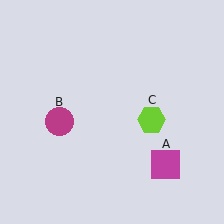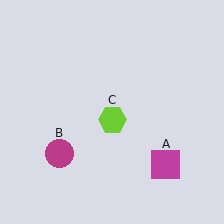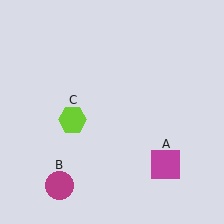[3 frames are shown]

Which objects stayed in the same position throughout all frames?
Magenta square (object A) remained stationary.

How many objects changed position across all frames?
2 objects changed position: magenta circle (object B), lime hexagon (object C).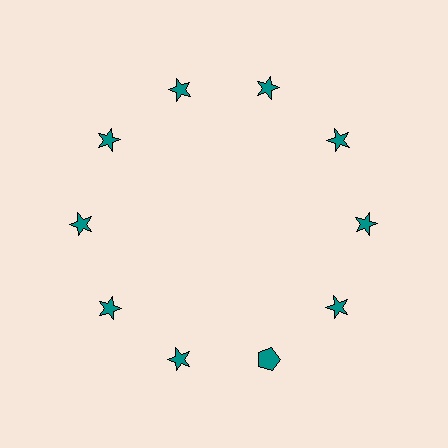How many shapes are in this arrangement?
There are 10 shapes arranged in a ring pattern.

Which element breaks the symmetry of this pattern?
The teal pentagon at roughly the 5 o'clock position breaks the symmetry. All other shapes are teal stars.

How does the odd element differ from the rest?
It has a different shape: pentagon instead of star.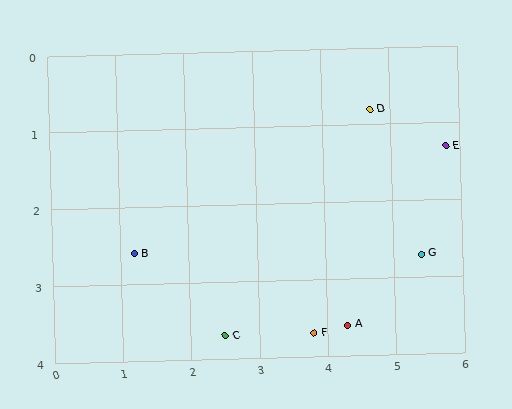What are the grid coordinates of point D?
Point D is at approximately (4.7, 0.8).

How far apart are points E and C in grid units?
Points E and C are about 4.1 grid units apart.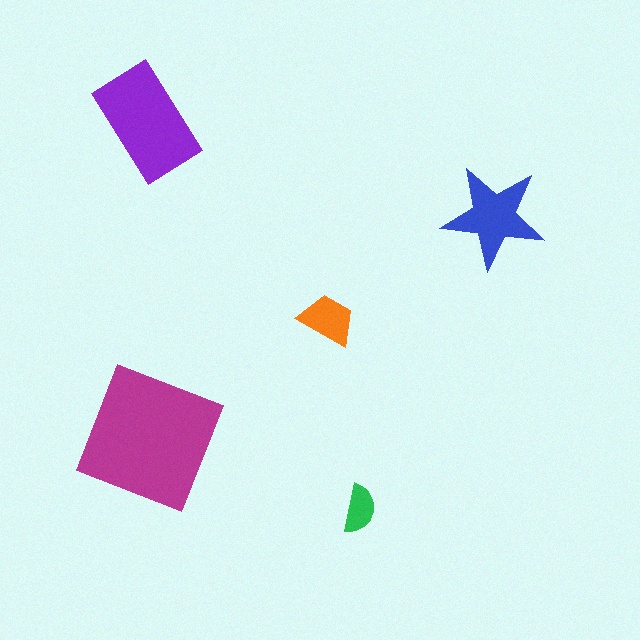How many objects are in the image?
There are 5 objects in the image.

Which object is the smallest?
The green semicircle.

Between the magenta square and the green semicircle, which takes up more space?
The magenta square.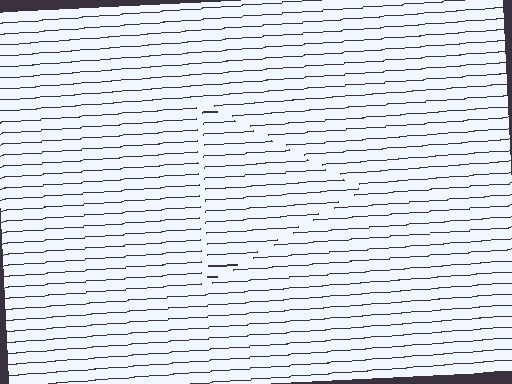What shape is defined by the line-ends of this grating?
An illusory triangle. The interior of the shape contains the same grating, shifted by half a period — the contour is defined by the phase discontinuity where line-ends from the inner and outer gratings abut.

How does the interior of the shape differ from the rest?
The interior of the shape contains the same grating, shifted by half a period — the contour is defined by the phase discontinuity where line-ends from the inner and outer gratings abut.